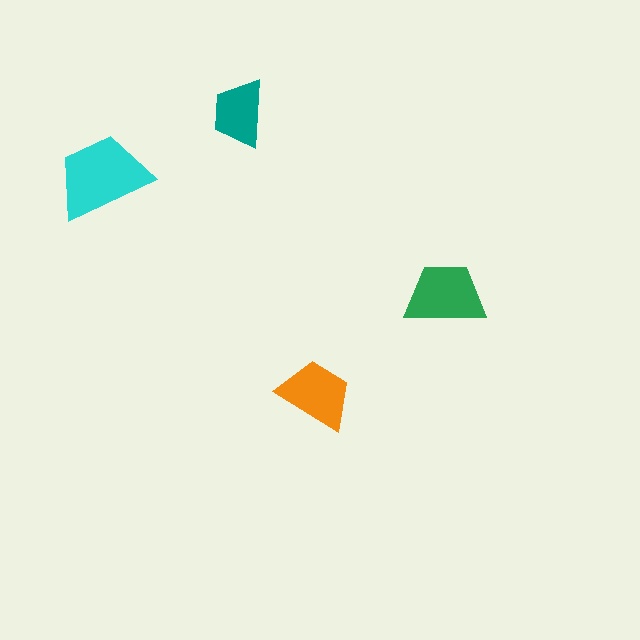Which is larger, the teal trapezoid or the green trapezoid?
The green one.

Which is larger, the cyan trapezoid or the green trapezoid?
The cyan one.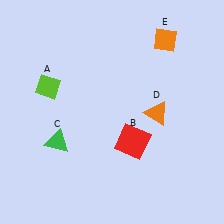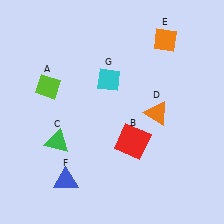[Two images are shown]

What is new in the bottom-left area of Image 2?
A blue triangle (F) was added in the bottom-left area of Image 2.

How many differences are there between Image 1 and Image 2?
There are 2 differences between the two images.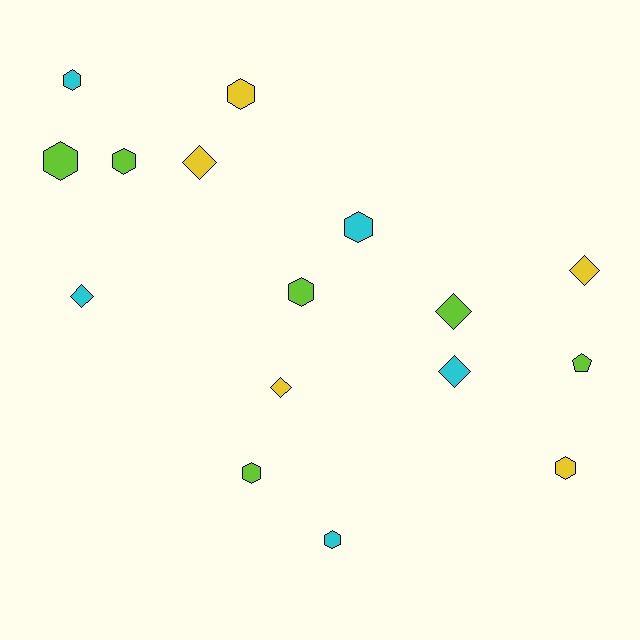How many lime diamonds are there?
There is 1 lime diamond.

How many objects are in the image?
There are 16 objects.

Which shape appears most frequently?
Hexagon, with 9 objects.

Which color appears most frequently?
Lime, with 6 objects.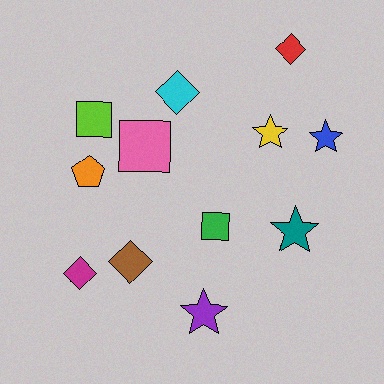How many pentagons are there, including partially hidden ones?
There is 1 pentagon.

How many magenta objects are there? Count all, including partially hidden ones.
There is 1 magenta object.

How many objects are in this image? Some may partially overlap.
There are 12 objects.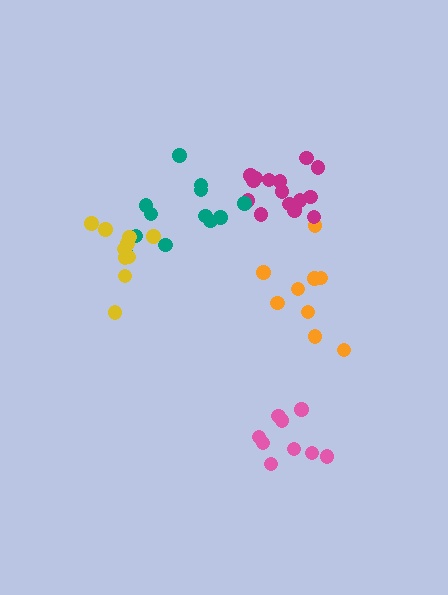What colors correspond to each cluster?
The clusters are colored: orange, magenta, teal, yellow, pink.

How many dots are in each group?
Group 1: 9 dots, Group 2: 15 dots, Group 3: 12 dots, Group 4: 10 dots, Group 5: 9 dots (55 total).